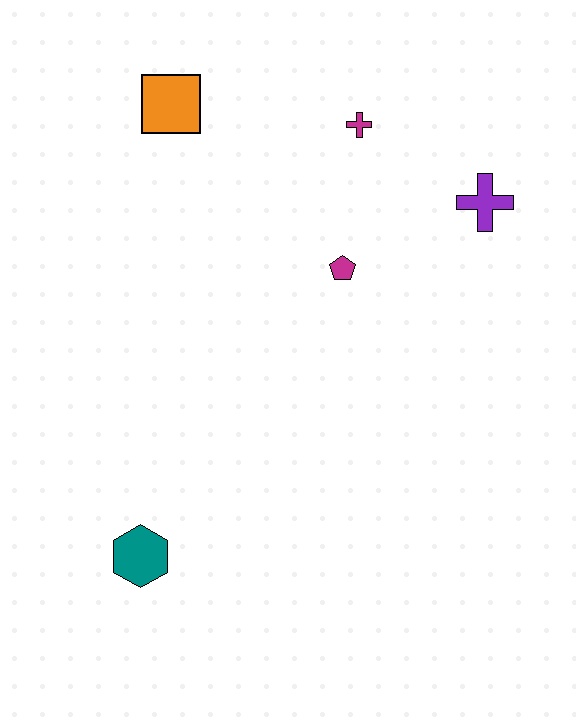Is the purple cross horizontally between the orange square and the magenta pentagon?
No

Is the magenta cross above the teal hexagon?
Yes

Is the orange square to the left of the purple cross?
Yes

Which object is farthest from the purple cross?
The teal hexagon is farthest from the purple cross.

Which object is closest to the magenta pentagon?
The magenta cross is closest to the magenta pentagon.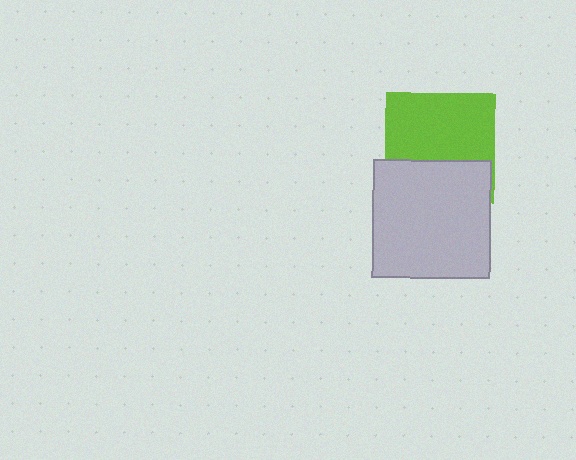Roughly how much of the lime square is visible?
About half of it is visible (roughly 61%).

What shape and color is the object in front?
The object in front is a light gray square.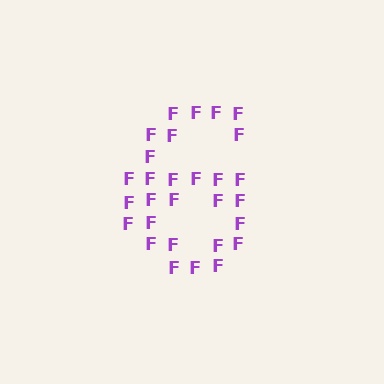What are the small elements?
The small elements are letter F's.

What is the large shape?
The large shape is the digit 6.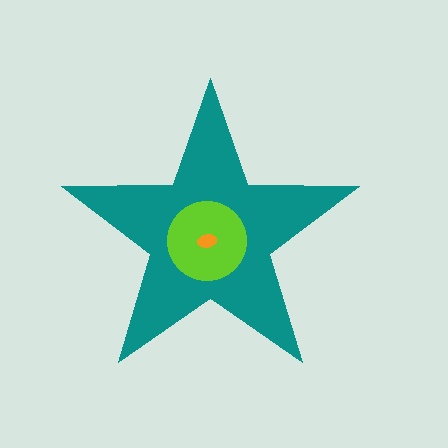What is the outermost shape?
The teal star.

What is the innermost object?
The orange ellipse.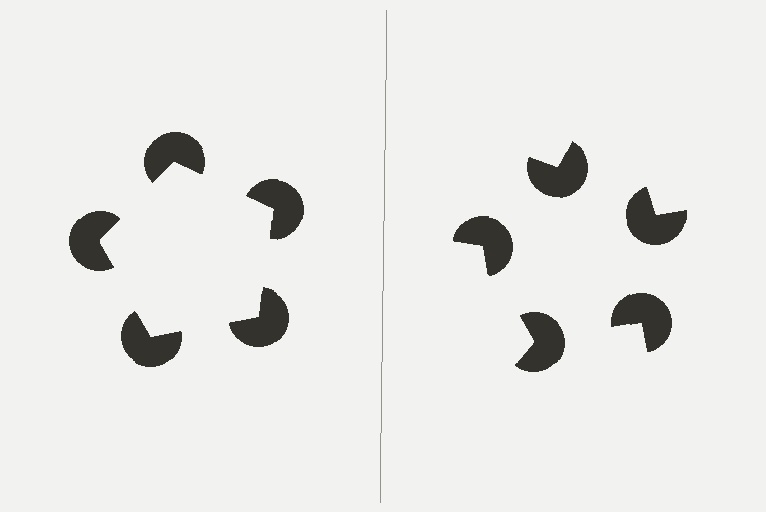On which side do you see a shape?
An illusory pentagon appears on the left side. On the right side the wedge cuts are rotated, so no coherent shape forms.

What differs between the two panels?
The pac-man discs are positioned identically on both sides; only the wedge orientations differ. On the left they align to a pentagon; on the right they are misaligned.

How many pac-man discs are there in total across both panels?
10 — 5 on each side.